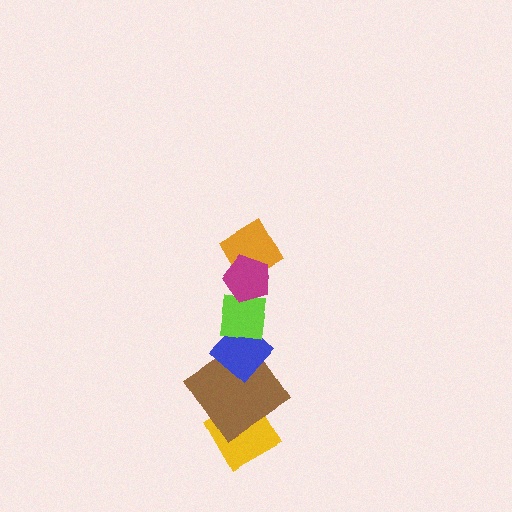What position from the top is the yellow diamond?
The yellow diamond is 6th from the top.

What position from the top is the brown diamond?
The brown diamond is 5th from the top.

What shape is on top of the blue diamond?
The lime square is on top of the blue diamond.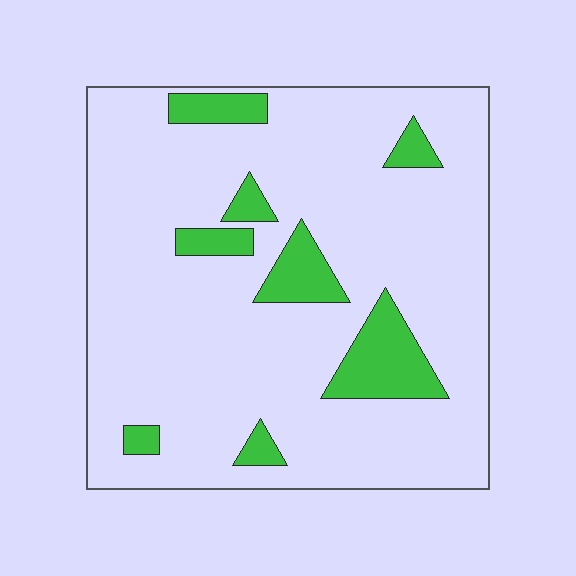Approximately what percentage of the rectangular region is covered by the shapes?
Approximately 15%.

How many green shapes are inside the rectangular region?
8.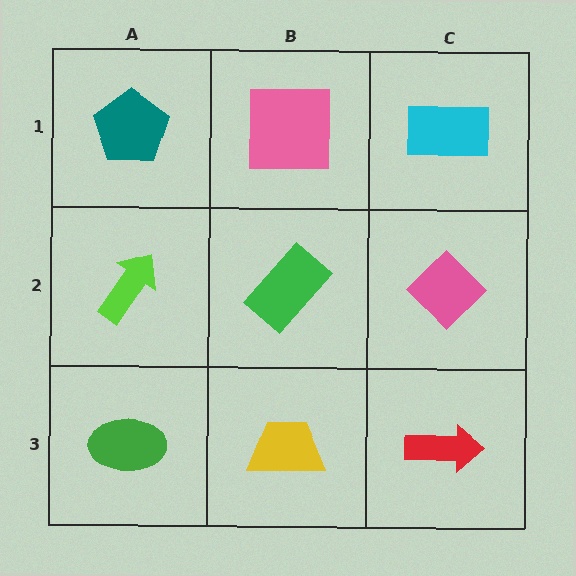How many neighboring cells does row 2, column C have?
3.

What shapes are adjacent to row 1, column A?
A lime arrow (row 2, column A), a pink square (row 1, column B).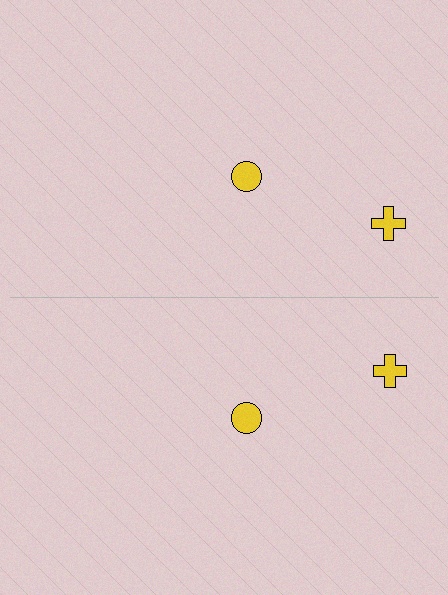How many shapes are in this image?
There are 4 shapes in this image.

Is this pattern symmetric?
Yes, this pattern has bilateral (reflection) symmetry.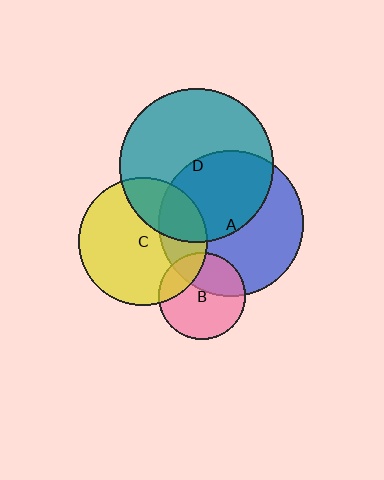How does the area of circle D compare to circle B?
Approximately 3.1 times.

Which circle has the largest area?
Circle D (teal).